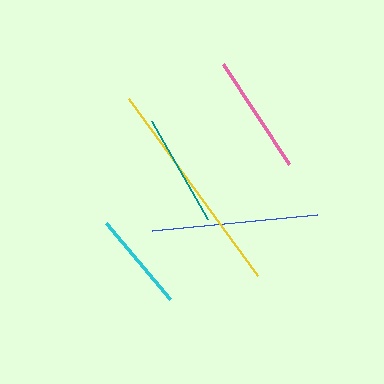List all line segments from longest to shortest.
From longest to shortest: yellow, blue, pink, teal, cyan.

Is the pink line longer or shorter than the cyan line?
The pink line is longer than the cyan line.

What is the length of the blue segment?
The blue segment is approximately 166 pixels long.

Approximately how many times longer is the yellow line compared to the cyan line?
The yellow line is approximately 2.2 times the length of the cyan line.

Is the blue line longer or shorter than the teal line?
The blue line is longer than the teal line.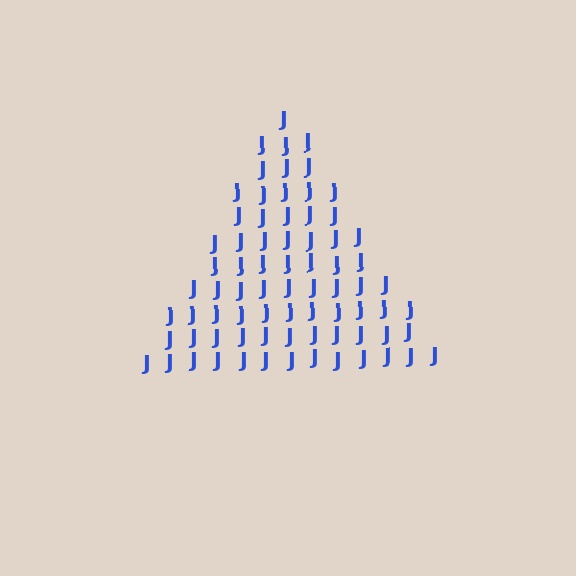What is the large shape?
The large shape is a triangle.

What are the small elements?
The small elements are letter J's.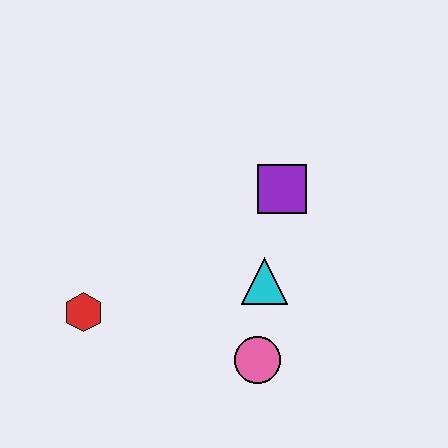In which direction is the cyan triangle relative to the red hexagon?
The cyan triangle is to the right of the red hexagon.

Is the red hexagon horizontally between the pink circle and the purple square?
No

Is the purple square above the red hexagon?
Yes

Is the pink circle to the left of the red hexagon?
No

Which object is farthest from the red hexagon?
The purple square is farthest from the red hexagon.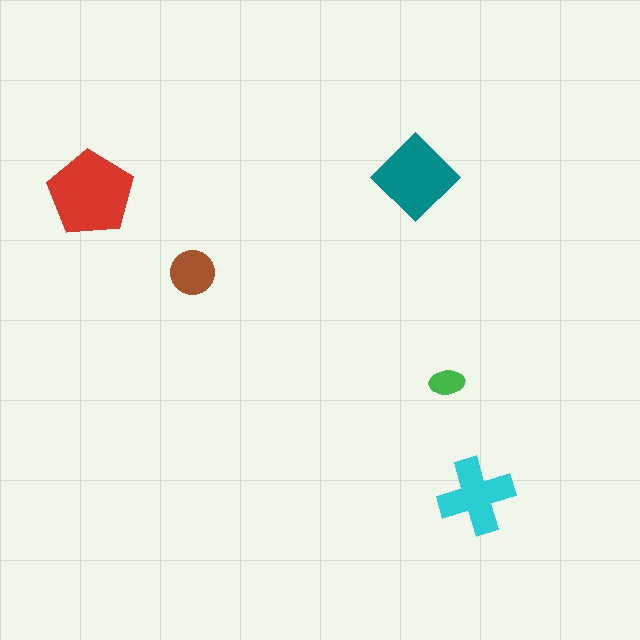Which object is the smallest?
The green ellipse.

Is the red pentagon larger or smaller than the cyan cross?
Larger.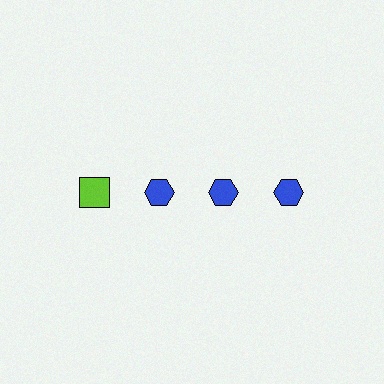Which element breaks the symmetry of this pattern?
The lime square in the top row, leftmost column breaks the symmetry. All other shapes are blue hexagons.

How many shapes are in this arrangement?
There are 4 shapes arranged in a grid pattern.